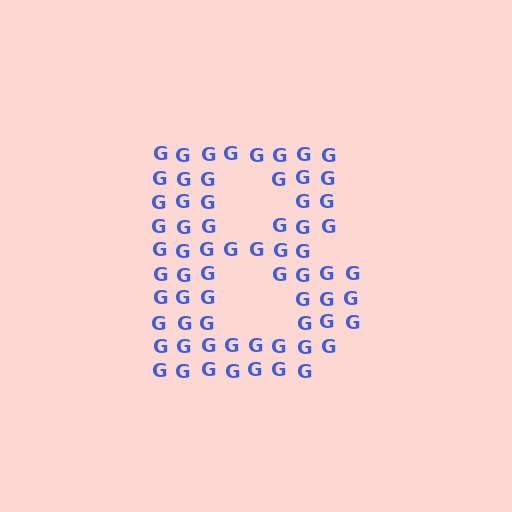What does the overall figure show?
The overall figure shows the letter B.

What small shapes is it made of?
It is made of small letter G's.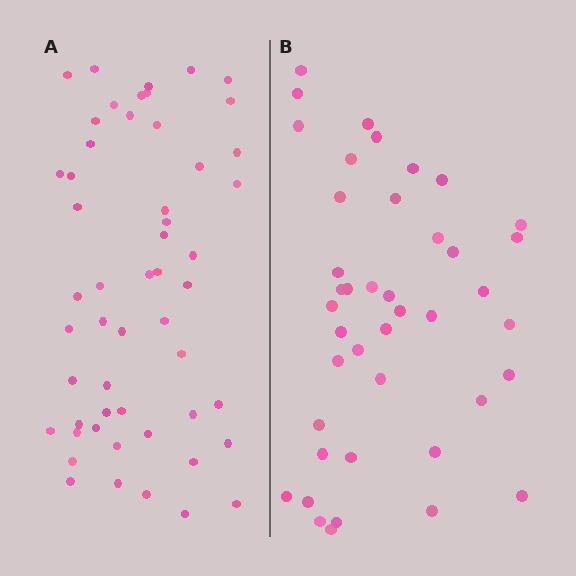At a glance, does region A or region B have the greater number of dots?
Region A (the left region) has more dots.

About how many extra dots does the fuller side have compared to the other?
Region A has roughly 12 or so more dots than region B.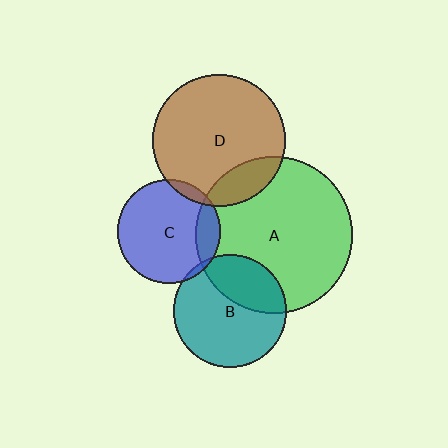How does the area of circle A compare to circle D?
Approximately 1.4 times.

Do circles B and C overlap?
Yes.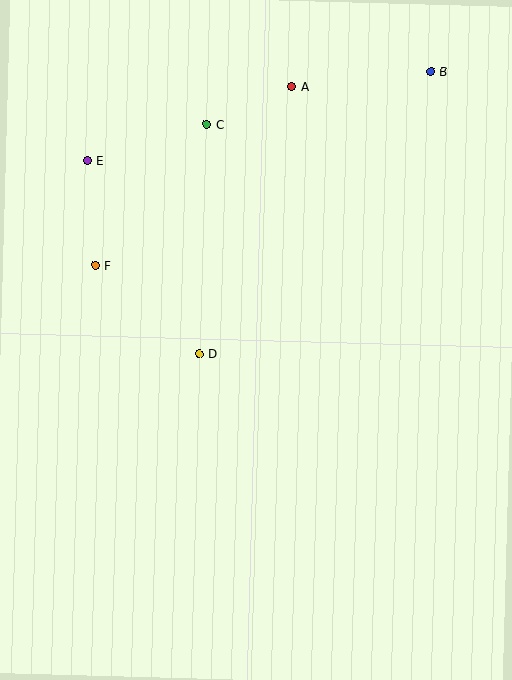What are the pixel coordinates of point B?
Point B is at (431, 72).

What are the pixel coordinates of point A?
Point A is at (292, 87).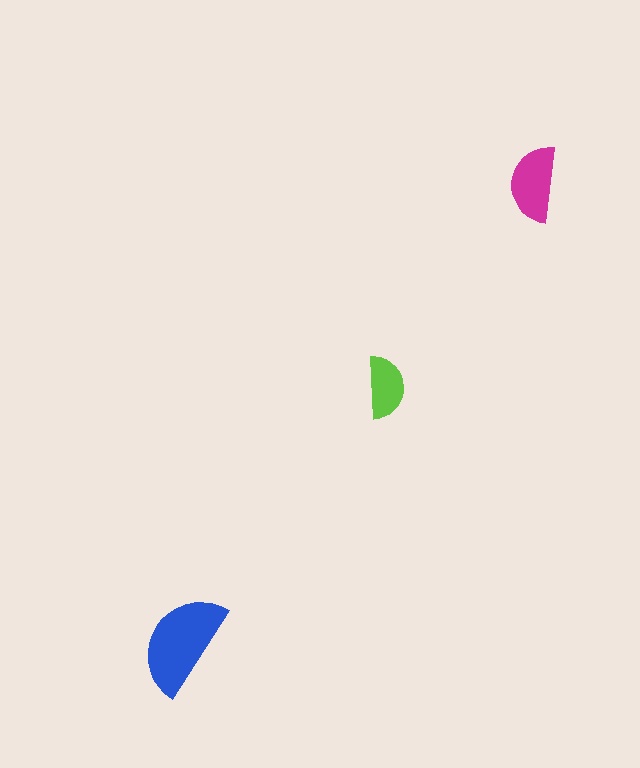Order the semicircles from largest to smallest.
the blue one, the magenta one, the lime one.